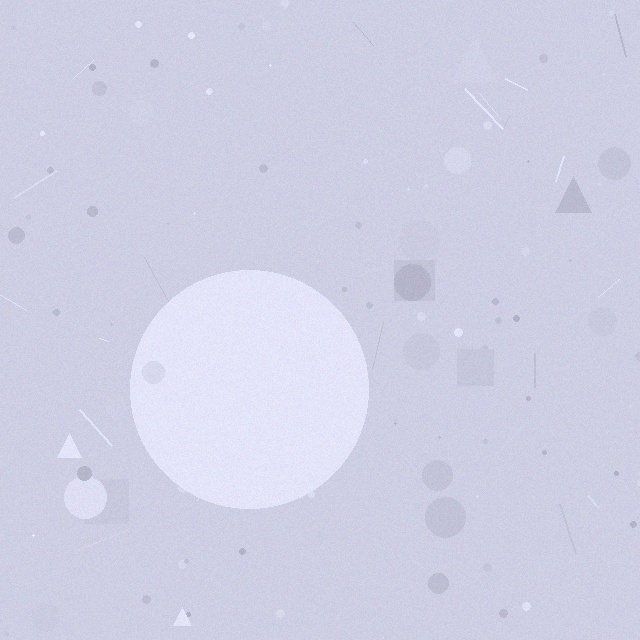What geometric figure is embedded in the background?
A circle is embedded in the background.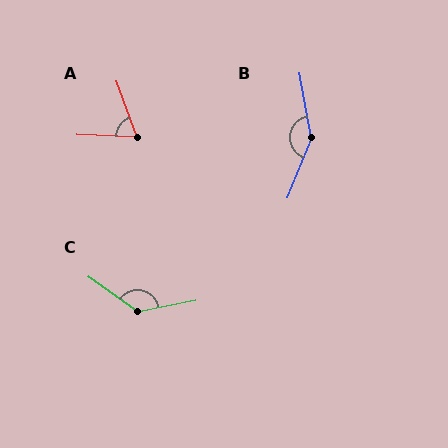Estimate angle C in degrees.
Approximately 133 degrees.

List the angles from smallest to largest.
A (67°), C (133°), B (148°).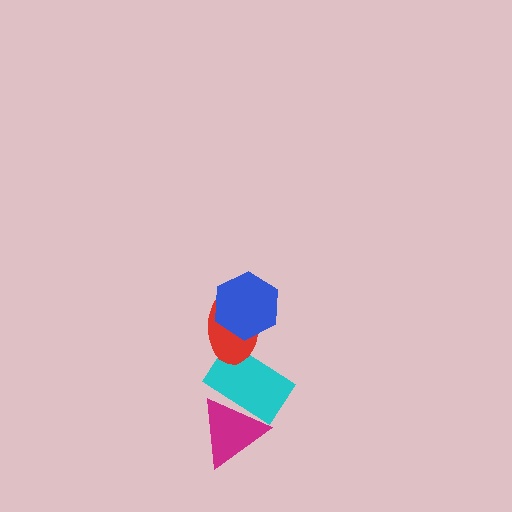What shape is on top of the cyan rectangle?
The red ellipse is on top of the cyan rectangle.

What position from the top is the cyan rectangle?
The cyan rectangle is 3rd from the top.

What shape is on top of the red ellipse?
The blue hexagon is on top of the red ellipse.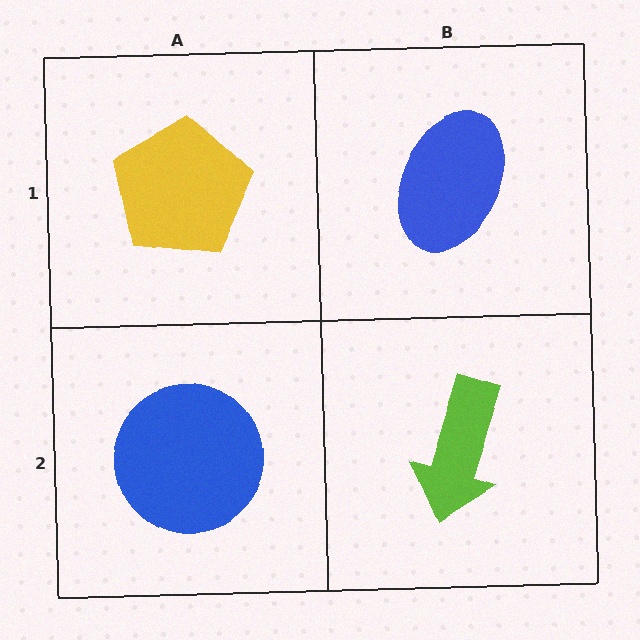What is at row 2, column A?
A blue circle.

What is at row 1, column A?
A yellow pentagon.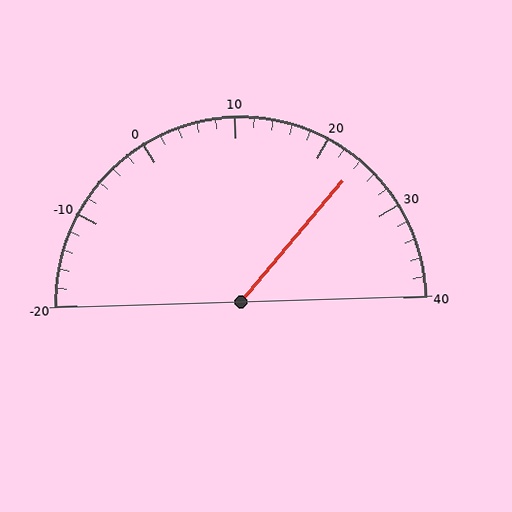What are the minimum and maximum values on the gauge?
The gauge ranges from -20 to 40.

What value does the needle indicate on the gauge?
The needle indicates approximately 24.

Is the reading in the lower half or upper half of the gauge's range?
The reading is in the upper half of the range (-20 to 40).